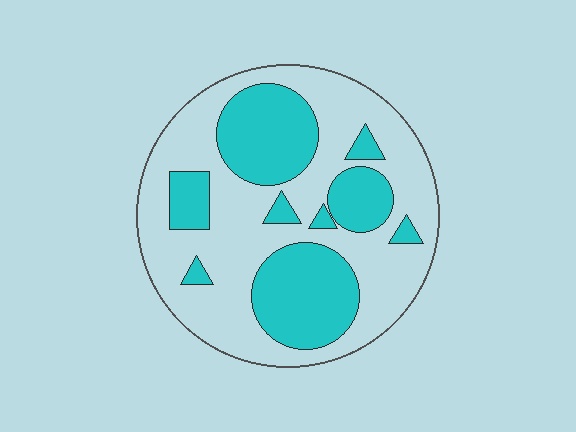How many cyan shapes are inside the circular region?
9.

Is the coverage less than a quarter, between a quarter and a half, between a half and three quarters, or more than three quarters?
Between a quarter and a half.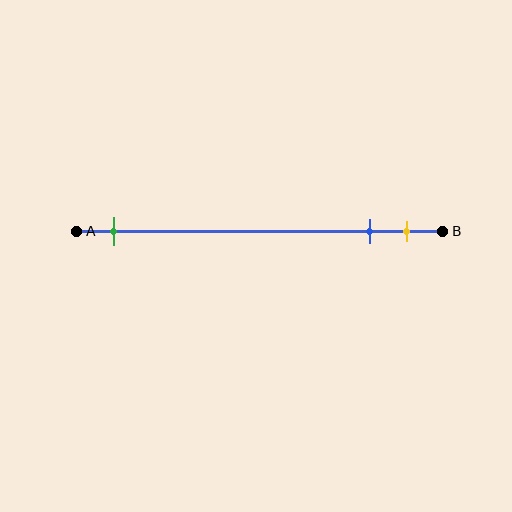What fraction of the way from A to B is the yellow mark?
The yellow mark is approximately 90% (0.9) of the way from A to B.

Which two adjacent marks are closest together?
The blue and yellow marks are the closest adjacent pair.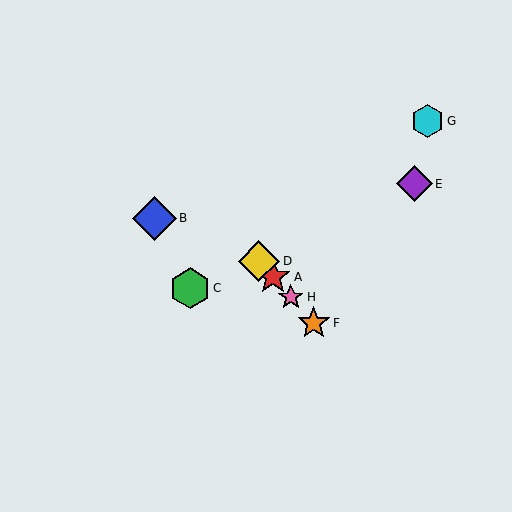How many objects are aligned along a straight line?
4 objects (A, D, F, H) are aligned along a straight line.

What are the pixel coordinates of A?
Object A is at (273, 277).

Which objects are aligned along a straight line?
Objects A, D, F, H are aligned along a straight line.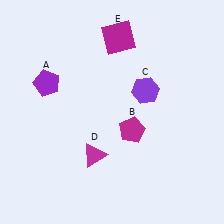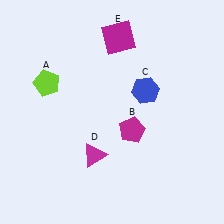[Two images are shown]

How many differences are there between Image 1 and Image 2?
There are 2 differences between the two images.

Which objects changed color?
A changed from purple to lime. C changed from purple to blue.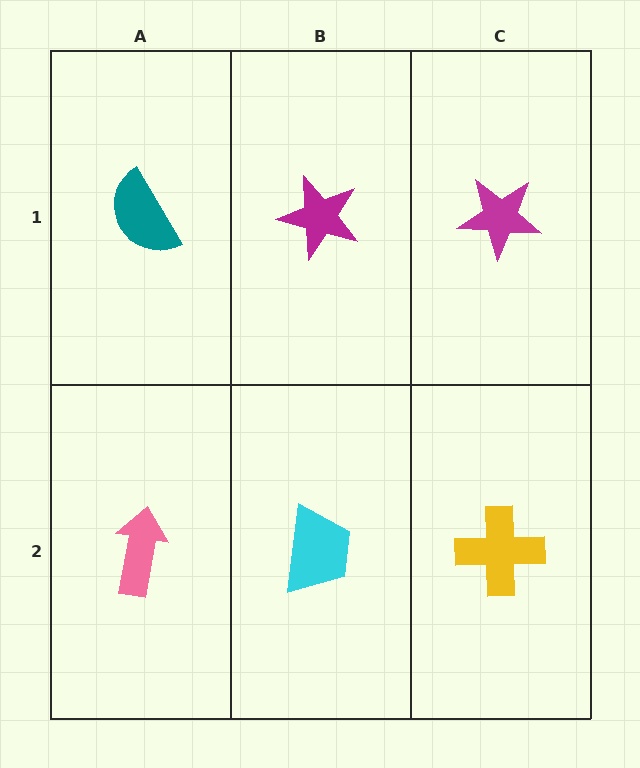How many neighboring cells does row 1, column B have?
3.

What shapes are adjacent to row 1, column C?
A yellow cross (row 2, column C), a magenta star (row 1, column B).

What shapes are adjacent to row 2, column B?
A magenta star (row 1, column B), a pink arrow (row 2, column A), a yellow cross (row 2, column C).